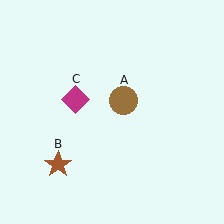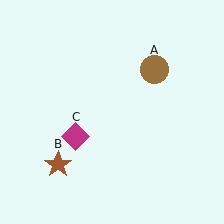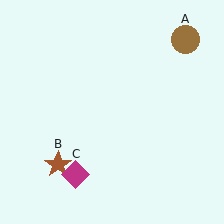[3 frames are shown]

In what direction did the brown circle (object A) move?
The brown circle (object A) moved up and to the right.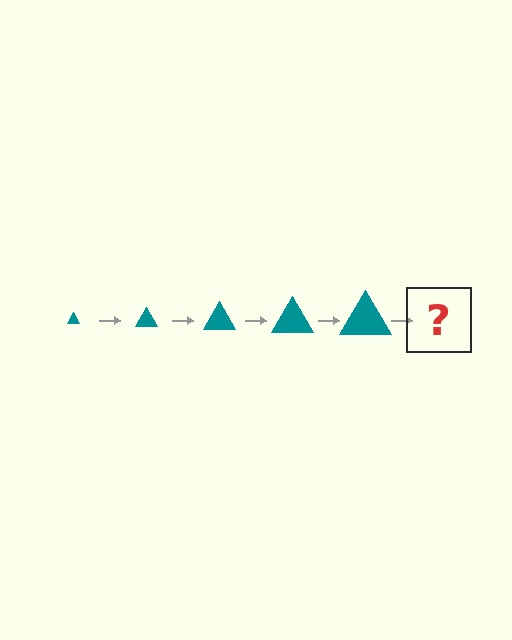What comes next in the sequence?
The next element should be a teal triangle, larger than the previous one.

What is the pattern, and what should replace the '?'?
The pattern is that the triangle gets progressively larger each step. The '?' should be a teal triangle, larger than the previous one.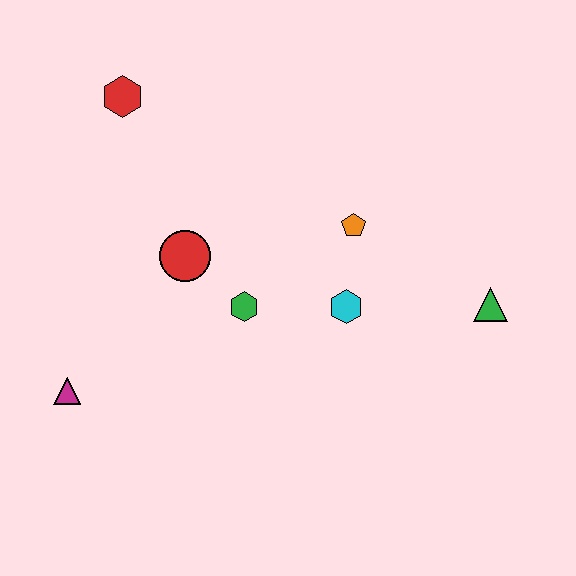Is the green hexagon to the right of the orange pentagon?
No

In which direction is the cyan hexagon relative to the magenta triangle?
The cyan hexagon is to the right of the magenta triangle.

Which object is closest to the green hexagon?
The red circle is closest to the green hexagon.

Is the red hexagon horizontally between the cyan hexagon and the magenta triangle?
Yes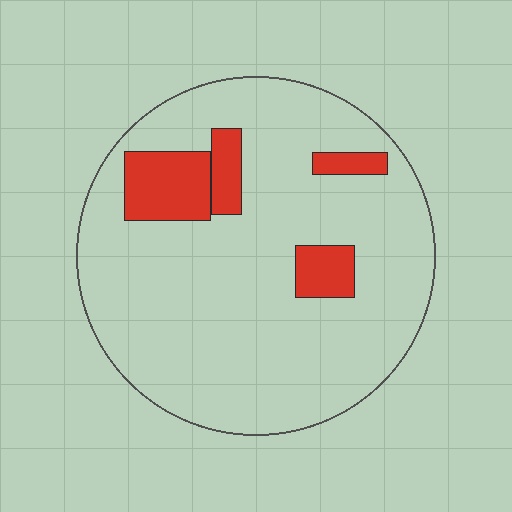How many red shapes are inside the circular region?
4.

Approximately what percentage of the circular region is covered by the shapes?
Approximately 15%.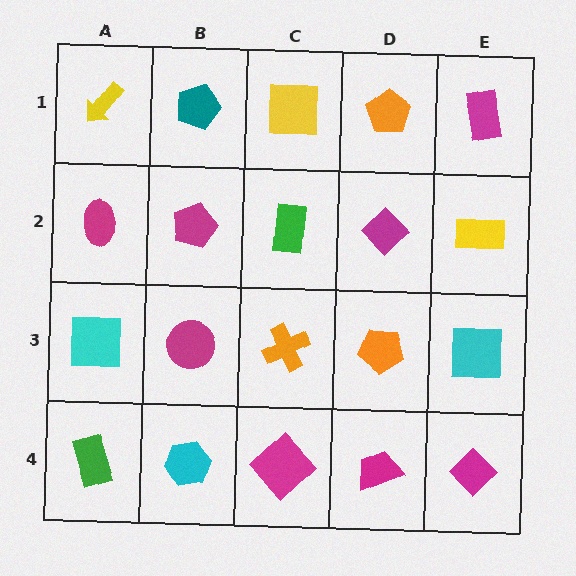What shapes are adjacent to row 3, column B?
A magenta pentagon (row 2, column B), a cyan hexagon (row 4, column B), a cyan square (row 3, column A), an orange cross (row 3, column C).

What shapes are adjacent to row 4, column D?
An orange pentagon (row 3, column D), a magenta diamond (row 4, column C), a magenta diamond (row 4, column E).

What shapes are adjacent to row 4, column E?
A cyan square (row 3, column E), a magenta trapezoid (row 4, column D).